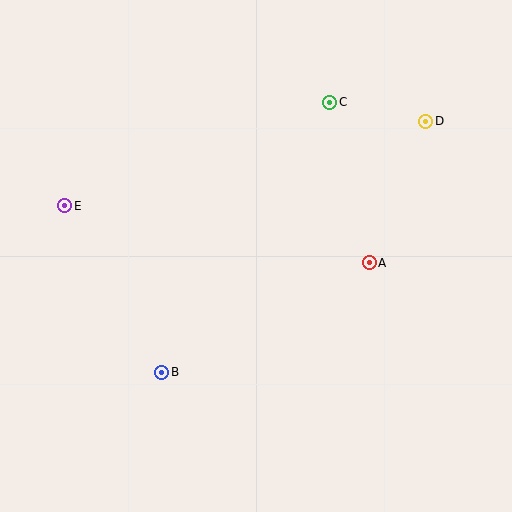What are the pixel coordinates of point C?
Point C is at (330, 102).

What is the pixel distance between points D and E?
The distance between D and E is 371 pixels.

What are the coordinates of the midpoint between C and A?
The midpoint between C and A is at (349, 182).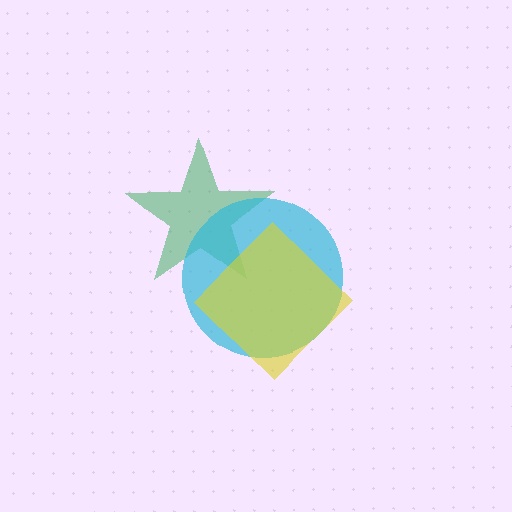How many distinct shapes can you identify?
There are 3 distinct shapes: a green star, a cyan circle, a yellow diamond.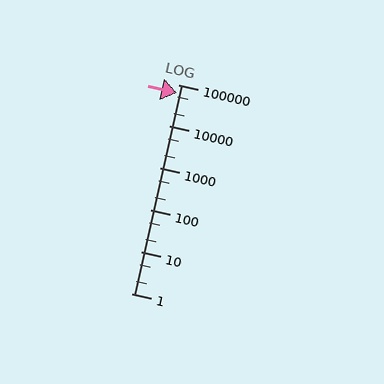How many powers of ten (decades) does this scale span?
The scale spans 5 decades, from 1 to 100000.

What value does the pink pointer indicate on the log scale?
The pointer indicates approximately 64000.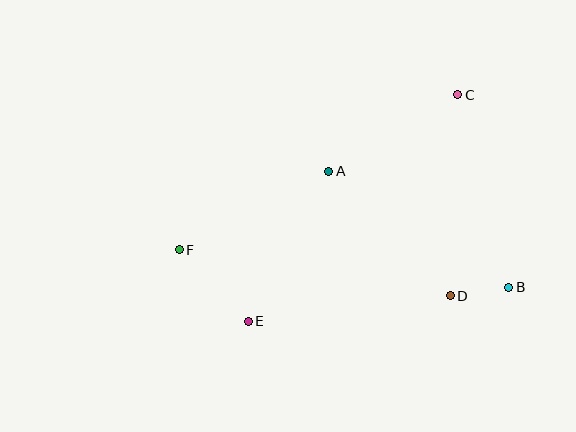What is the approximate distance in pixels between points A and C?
The distance between A and C is approximately 150 pixels.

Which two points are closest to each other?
Points B and D are closest to each other.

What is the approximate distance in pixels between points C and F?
The distance between C and F is approximately 319 pixels.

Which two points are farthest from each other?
Points B and F are farthest from each other.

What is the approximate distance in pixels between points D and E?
The distance between D and E is approximately 204 pixels.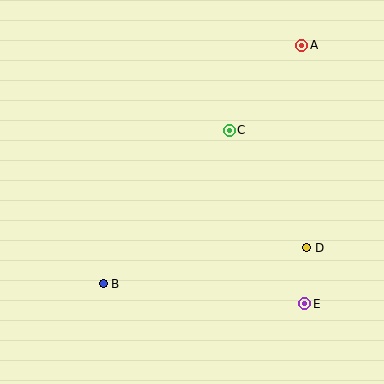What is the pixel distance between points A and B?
The distance between A and B is 310 pixels.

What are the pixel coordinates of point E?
Point E is at (305, 304).